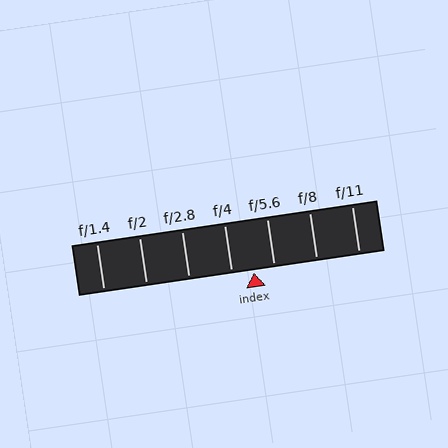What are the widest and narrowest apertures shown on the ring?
The widest aperture shown is f/1.4 and the narrowest is f/11.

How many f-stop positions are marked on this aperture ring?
There are 7 f-stop positions marked.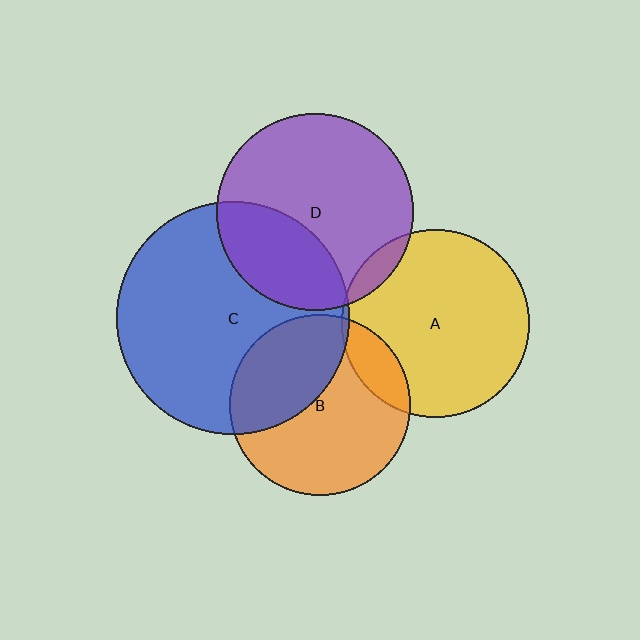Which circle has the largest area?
Circle C (blue).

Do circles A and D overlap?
Yes.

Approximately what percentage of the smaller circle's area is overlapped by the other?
Approximately 5%.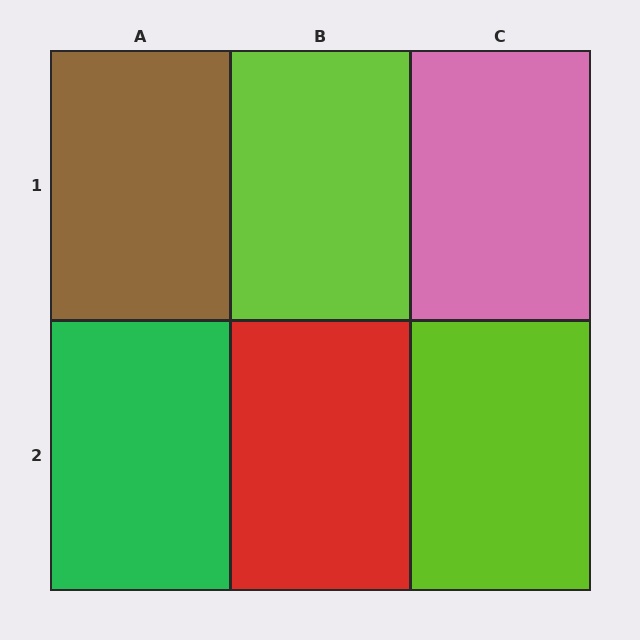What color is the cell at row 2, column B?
Red.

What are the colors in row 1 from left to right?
Brown, lime, pink.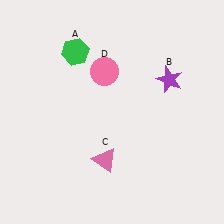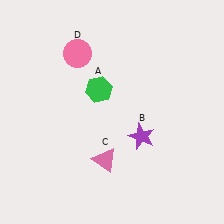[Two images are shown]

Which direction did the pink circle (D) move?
The pink circle (D) moved left.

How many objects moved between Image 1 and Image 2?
3 objects moved between the two images.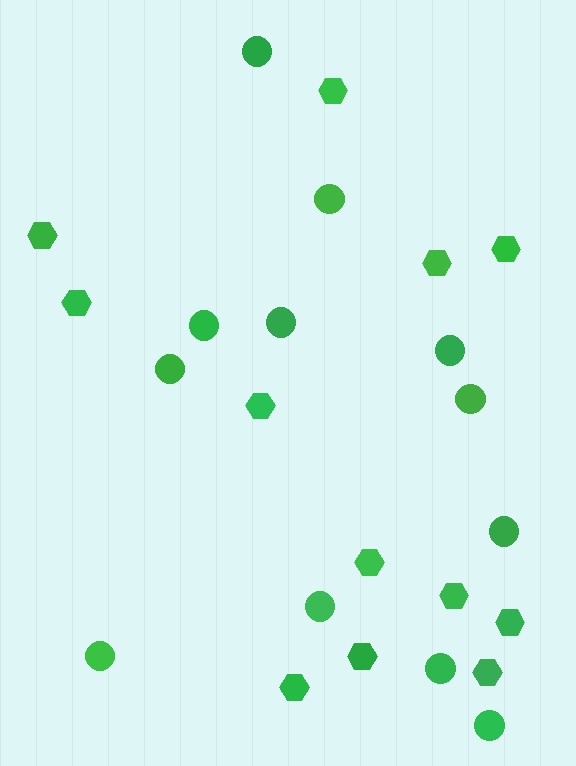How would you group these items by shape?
There are 2 groups: one group of hexagons (12) and one group of circles (12).